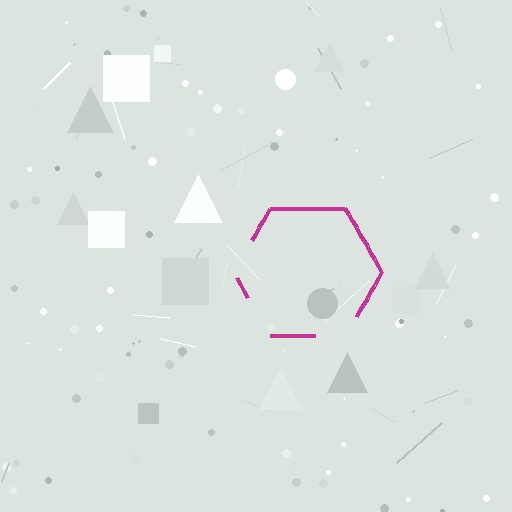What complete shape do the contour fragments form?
The contour fragments form a hexagon.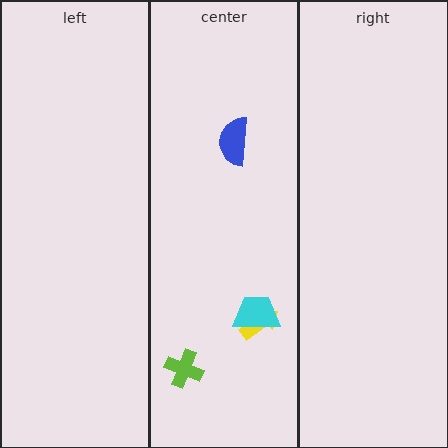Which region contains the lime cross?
The center region.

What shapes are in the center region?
The blue semicircle, the yellow arrow, the cyan trapezoid, the lime cross.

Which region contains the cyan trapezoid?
The center region.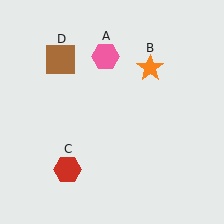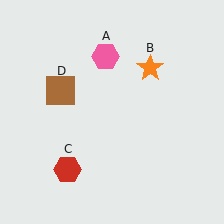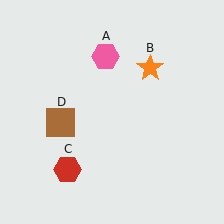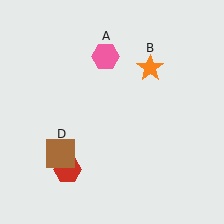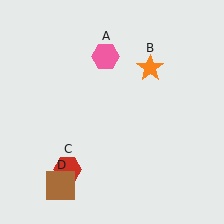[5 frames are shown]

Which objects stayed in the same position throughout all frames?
Pink hexagon (object A) and orange star (object B) and red hexagon (object C) remained stationary.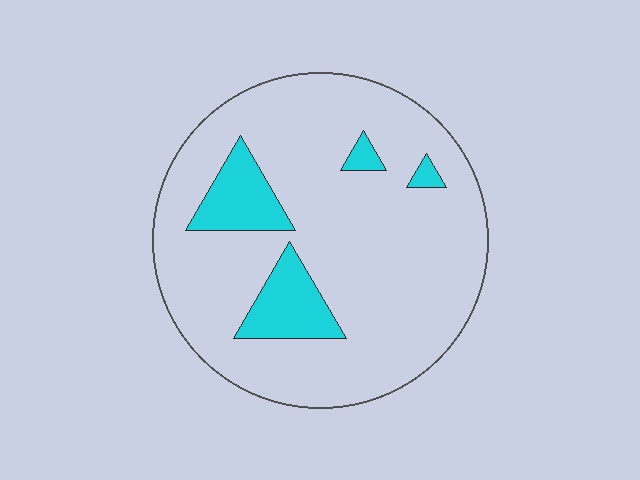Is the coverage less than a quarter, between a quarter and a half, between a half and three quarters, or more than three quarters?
Less than a quarter.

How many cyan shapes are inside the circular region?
4.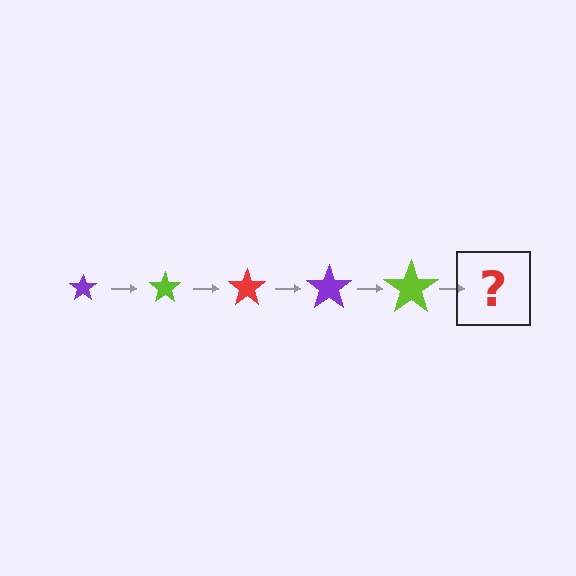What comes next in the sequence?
The next element should be a red star, larger than the previous one.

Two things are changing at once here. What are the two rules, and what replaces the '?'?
The two rules are that the star grows larger each step and the color cycles through purple, lime, and red. The '?' should be a red star, larger than the previous one.